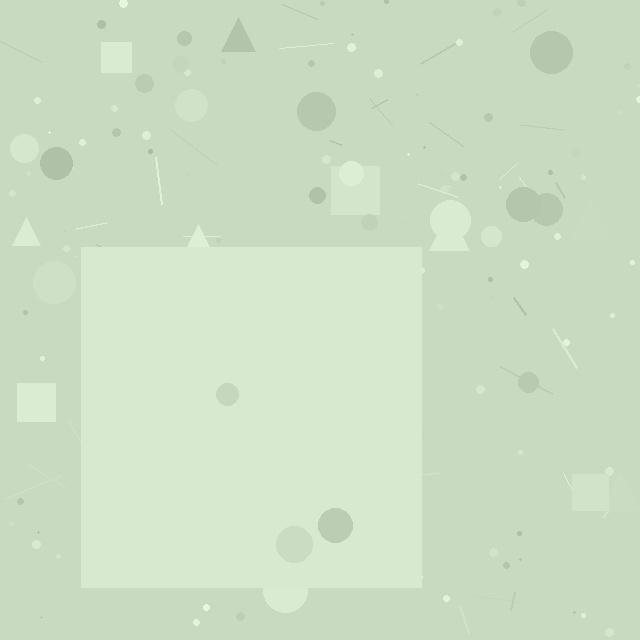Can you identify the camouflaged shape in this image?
The camouflaged shape is a square.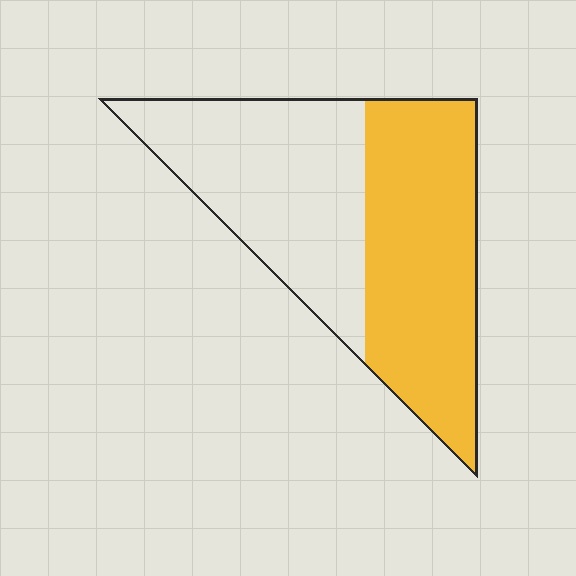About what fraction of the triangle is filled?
About one half (1/2).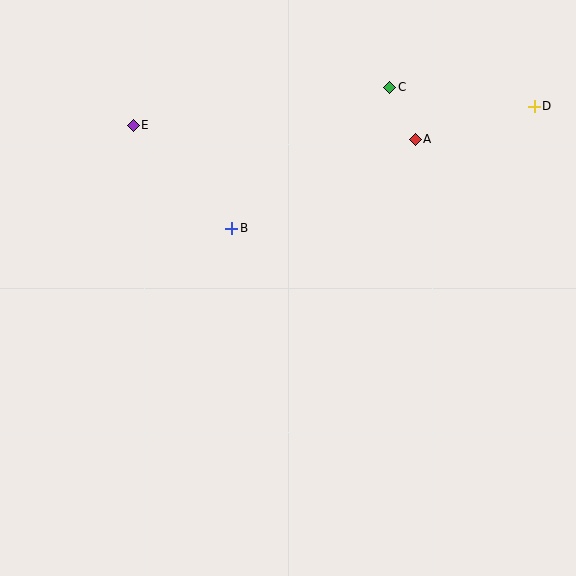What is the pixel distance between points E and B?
The distance between E and B is 142 pixels.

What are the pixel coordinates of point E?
Point E is at (133, 125).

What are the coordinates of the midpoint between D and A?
The midpoint between D and A is at (475, 123).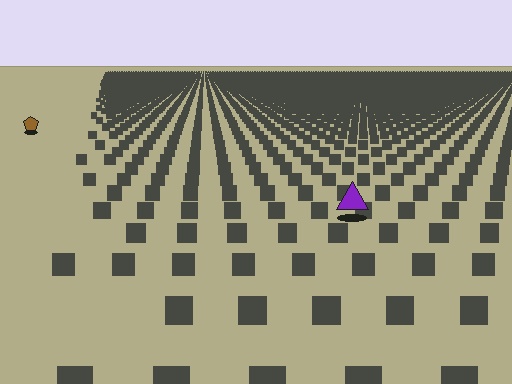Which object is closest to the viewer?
The purple triangle is closest. The texture marks near it are larger and more spread out.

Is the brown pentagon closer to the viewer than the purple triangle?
No. The purple triangle is closer — you can tell from the texture gradient: the ground texture is coarser near it.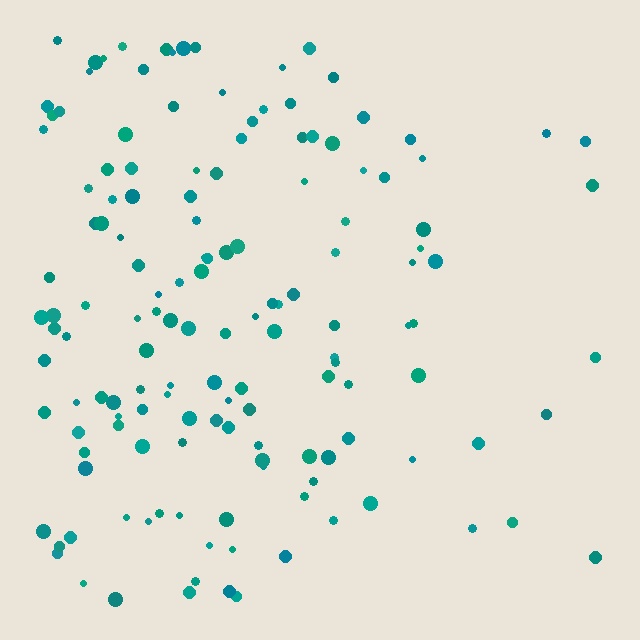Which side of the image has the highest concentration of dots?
The left.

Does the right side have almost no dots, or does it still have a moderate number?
Still a moderate number, just noticeably fewer than the left.